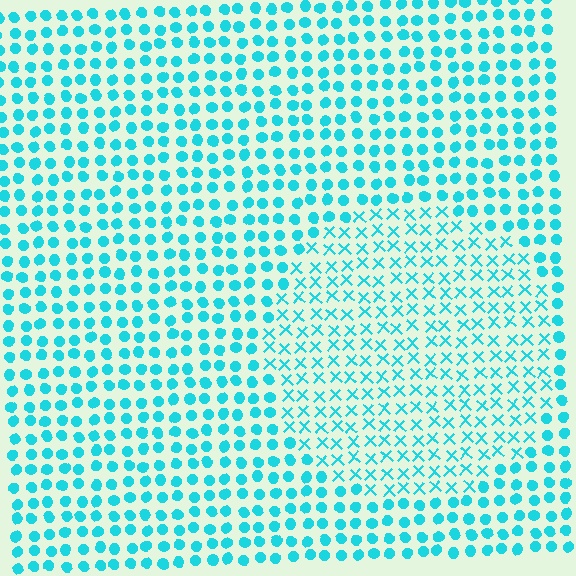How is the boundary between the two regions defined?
The boundary is defined by a change in element shape: X marks inside vs. circles outside. All elements share the same color and spacing.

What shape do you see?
I see a circle.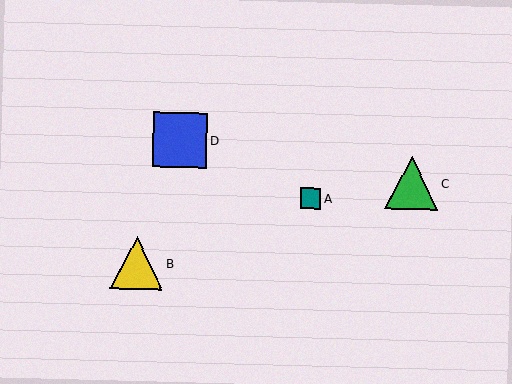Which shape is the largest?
The blue square (labeled D) is the largest.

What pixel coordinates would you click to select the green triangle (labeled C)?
Click at (411, 183) to select the green triangle C.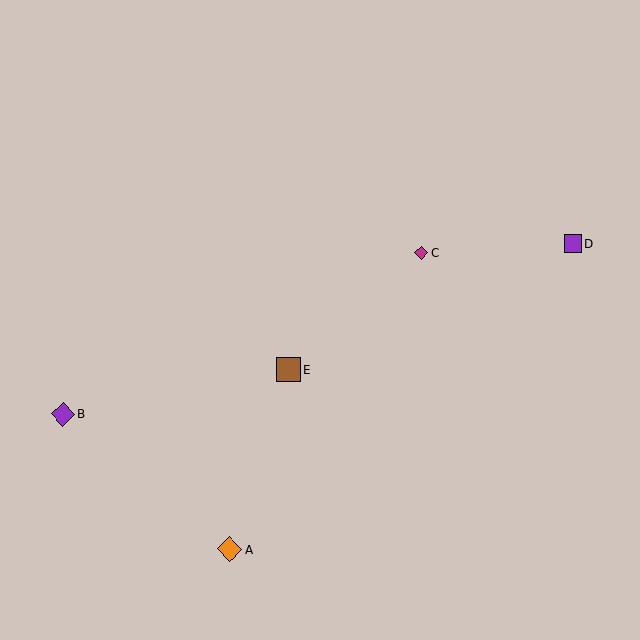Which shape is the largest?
The orange diamond (labeled A) is the largest.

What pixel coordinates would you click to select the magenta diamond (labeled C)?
Click at (421, 252) to select the magenta diamond C.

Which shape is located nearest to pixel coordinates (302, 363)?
The brown square (labeled E) at (288, 370) is nearest to that location.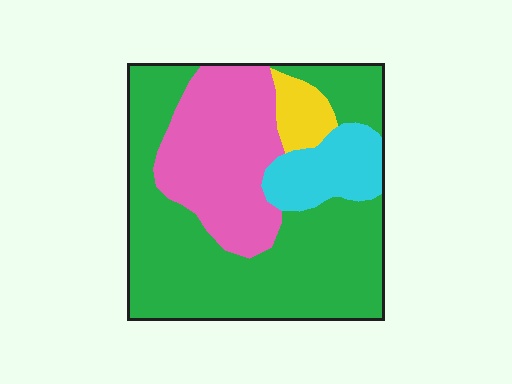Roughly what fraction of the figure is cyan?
Cyan covers roughly 10% of the figure.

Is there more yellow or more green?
Green.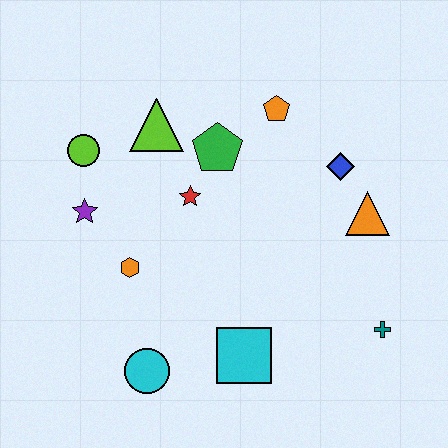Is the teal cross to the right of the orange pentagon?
Yes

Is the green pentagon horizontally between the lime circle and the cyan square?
Yes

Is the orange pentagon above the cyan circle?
Yes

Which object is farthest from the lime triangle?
The teal cross is farthest from the lime triangle.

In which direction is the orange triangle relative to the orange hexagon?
The orange triangle is to the right of the orange hexagon.